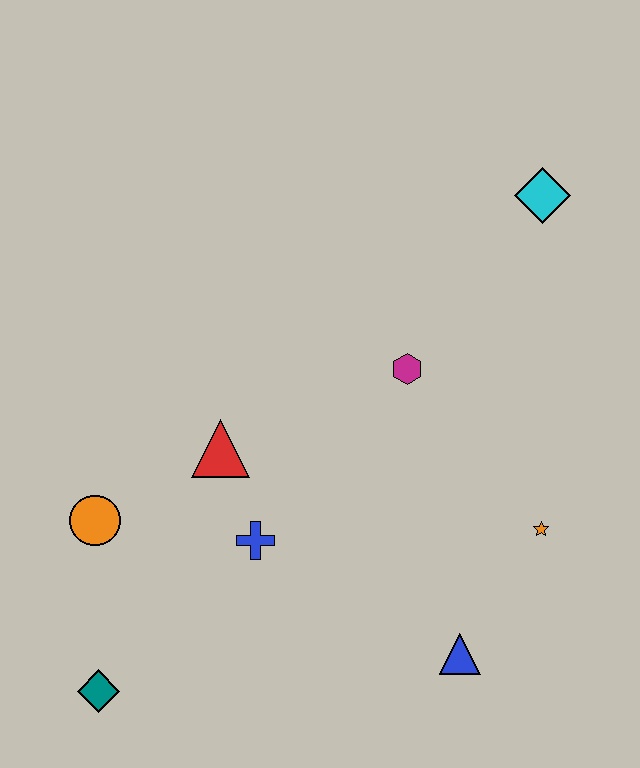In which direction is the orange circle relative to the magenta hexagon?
The orange circle is to the left of the magenta hexagon.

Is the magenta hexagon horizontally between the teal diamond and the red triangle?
No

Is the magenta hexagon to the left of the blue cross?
No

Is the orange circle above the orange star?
Yes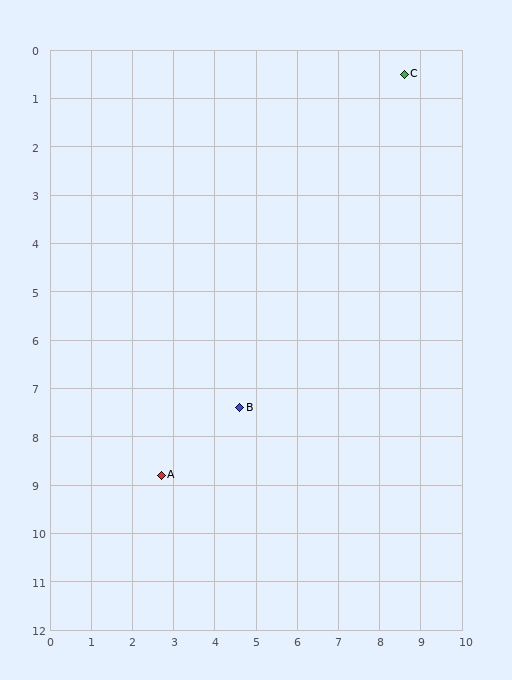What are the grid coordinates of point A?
Point A is at approximately (2.7, 8.8).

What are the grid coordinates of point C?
Point C is at approximately (8.6, 0.5).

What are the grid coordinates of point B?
Point B is at approximately (4.6, 7.4).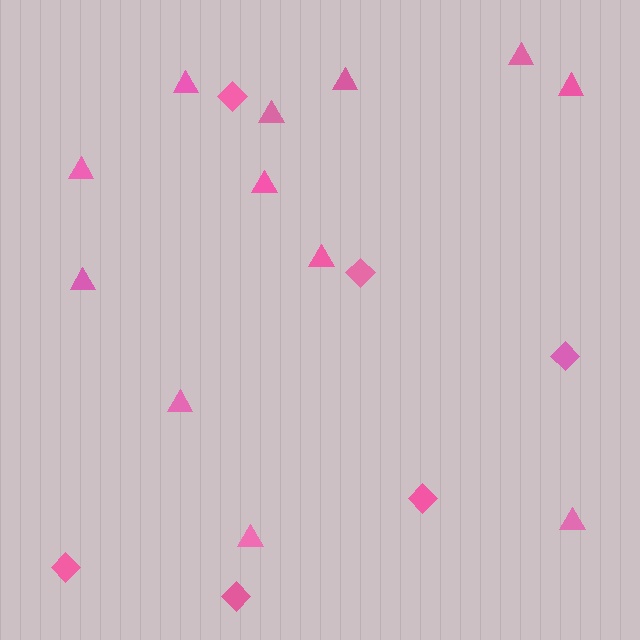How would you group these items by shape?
There are 2 groups: one group of diamonds (6) and one group of triangles (12).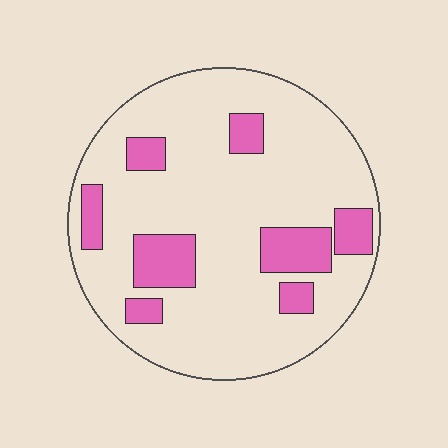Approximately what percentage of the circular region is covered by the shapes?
Approximately 20%.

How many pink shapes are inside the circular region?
8.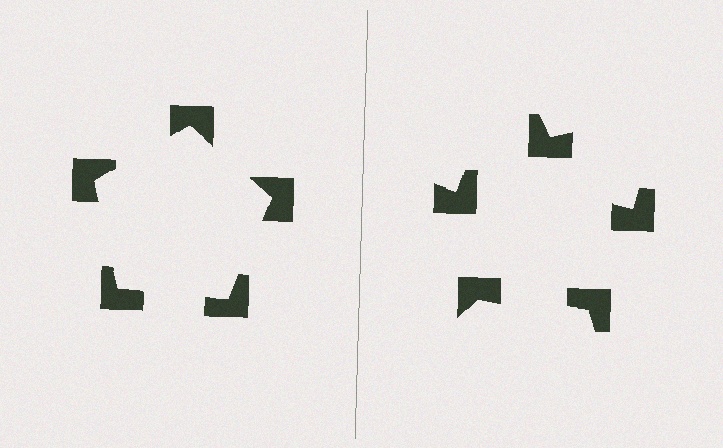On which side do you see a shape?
An illusory pentagon appears on the left side. On the right side the wedge cuts are rotated, so no coherent shape forms.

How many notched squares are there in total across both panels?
10 — 5 on each side.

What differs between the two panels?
The notched squares are positioned identically on both sides; only the wedge orientations differ. On the left they align to a pentagon; on the right they are misaligned.